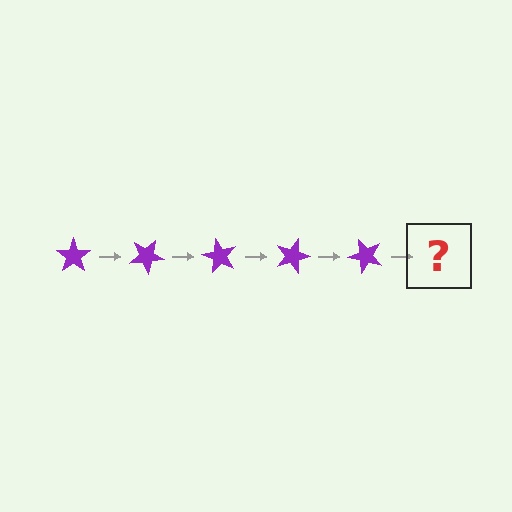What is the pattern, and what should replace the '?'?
The pattern is that the star rotates 30 degrees each step. The '?' should be a purple star rotated 150 degrees.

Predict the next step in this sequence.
The next step is a purple star rotated 150 degrees.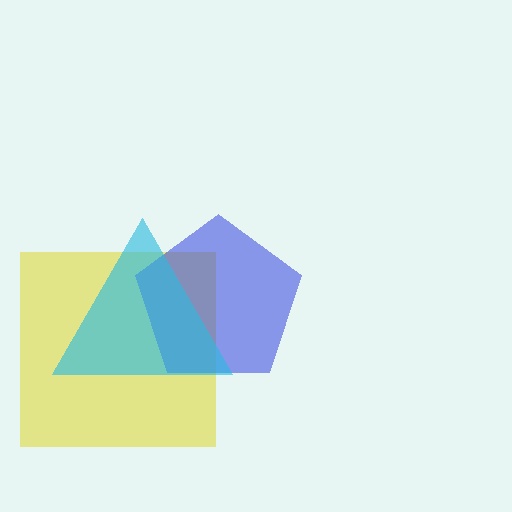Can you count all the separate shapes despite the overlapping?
Yes, there are 3 separate shapes.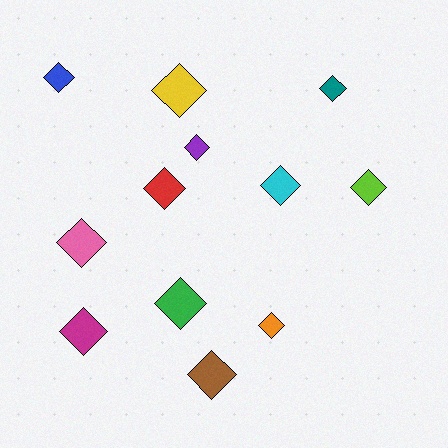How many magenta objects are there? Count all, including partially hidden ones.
There is 1 magenta object.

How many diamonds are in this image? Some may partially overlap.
There are 12 diamonds.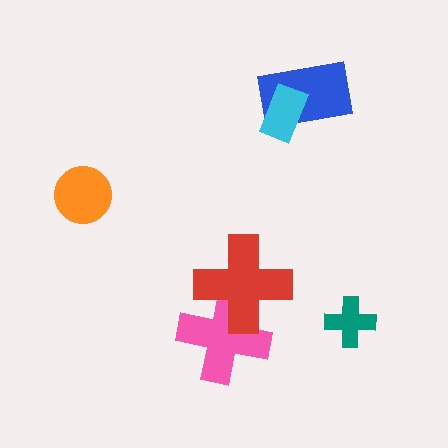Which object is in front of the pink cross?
The red cross is in front of the pink cross.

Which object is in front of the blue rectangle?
The cyan rectangle is in front of the blue rectangle.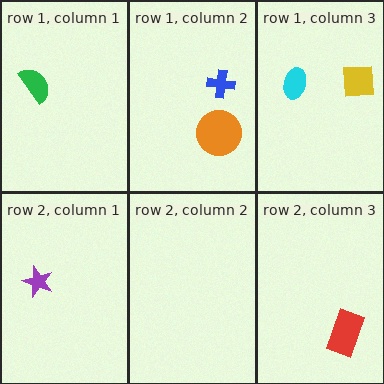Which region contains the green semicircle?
The row 1, column 1 region.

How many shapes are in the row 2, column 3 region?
1.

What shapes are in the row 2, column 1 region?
The purple star.